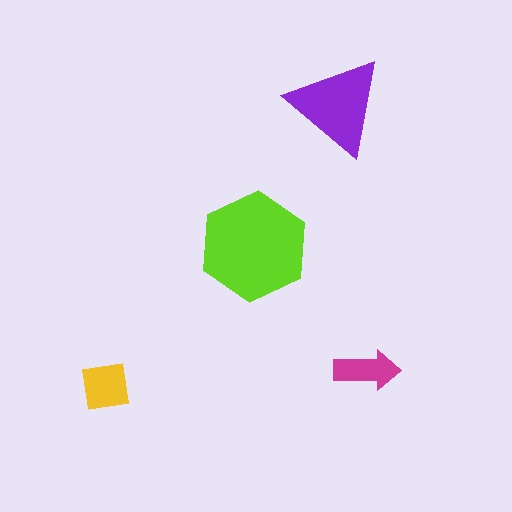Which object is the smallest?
The magenta arrow.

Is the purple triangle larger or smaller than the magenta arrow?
Larger.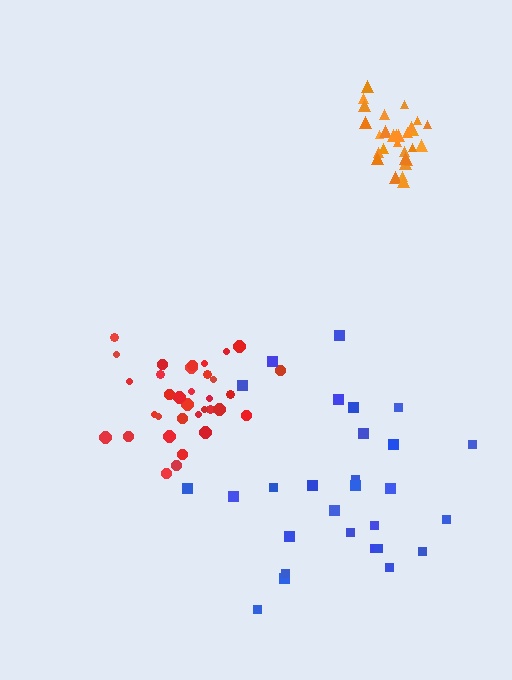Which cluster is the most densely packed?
Orange.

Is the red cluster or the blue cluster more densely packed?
Red.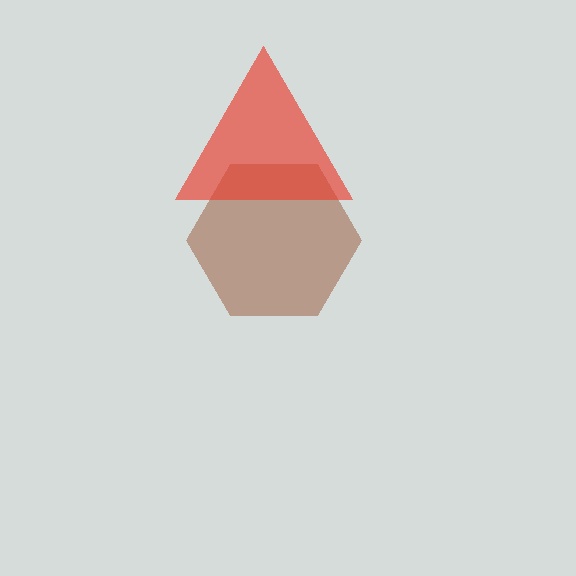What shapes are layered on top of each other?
The layered shapes are: a brown hexagon, a red triangle.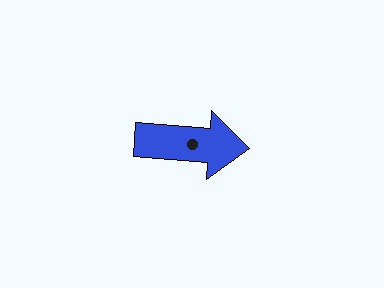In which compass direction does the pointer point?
East.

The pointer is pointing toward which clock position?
Roughly 3 o'clock.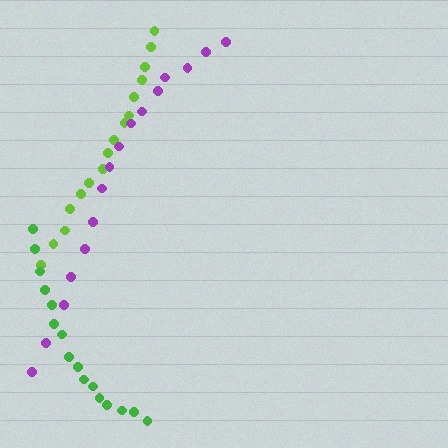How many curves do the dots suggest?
There are 3 distinct paths.